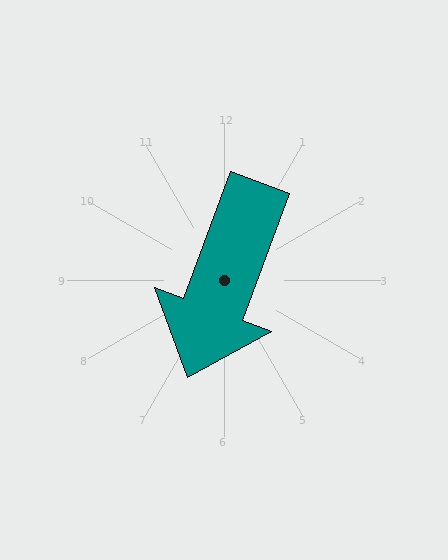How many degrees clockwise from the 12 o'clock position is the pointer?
Approximately 200 degrees.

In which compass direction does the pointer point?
South.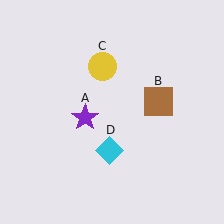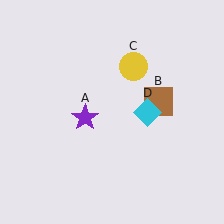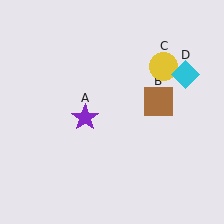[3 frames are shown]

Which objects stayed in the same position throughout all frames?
Purple star (object A) and brown square (object B) remained stationary.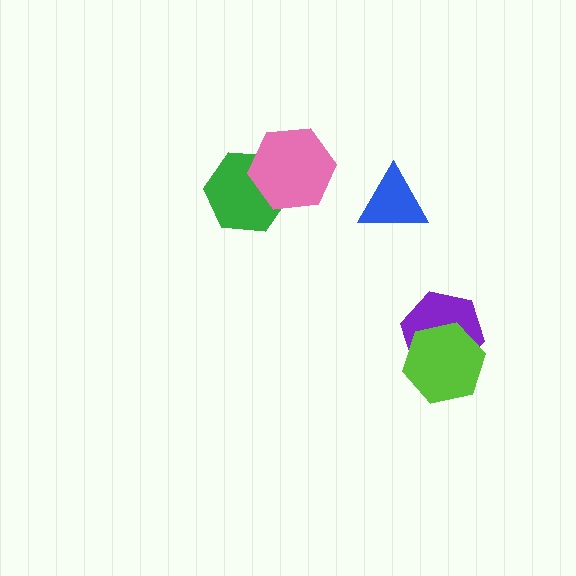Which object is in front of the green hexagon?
The pink hexagon is in front of the green hexagon.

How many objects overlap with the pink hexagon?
1 object overlaps with the pink hexagon.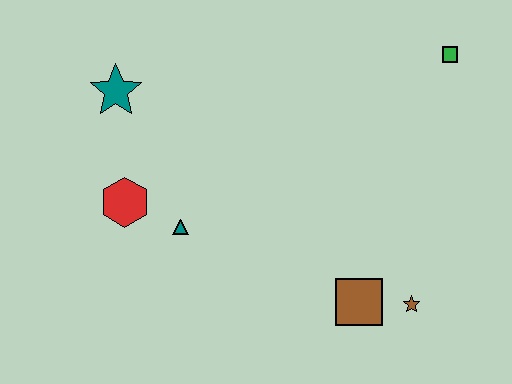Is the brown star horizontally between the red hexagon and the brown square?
No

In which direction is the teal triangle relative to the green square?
The teal triangle is to the left of the green square.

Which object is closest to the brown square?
The brown star is closest to the brown square.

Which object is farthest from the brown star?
The teal star is farthest from the brown star.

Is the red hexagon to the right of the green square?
No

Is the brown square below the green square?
Yes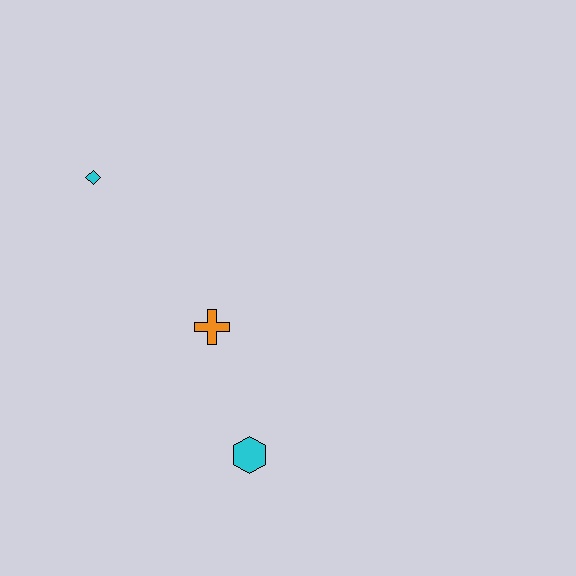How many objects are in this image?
There are 3 objects.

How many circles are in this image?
There are no circles.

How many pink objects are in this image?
There are no pink objects.